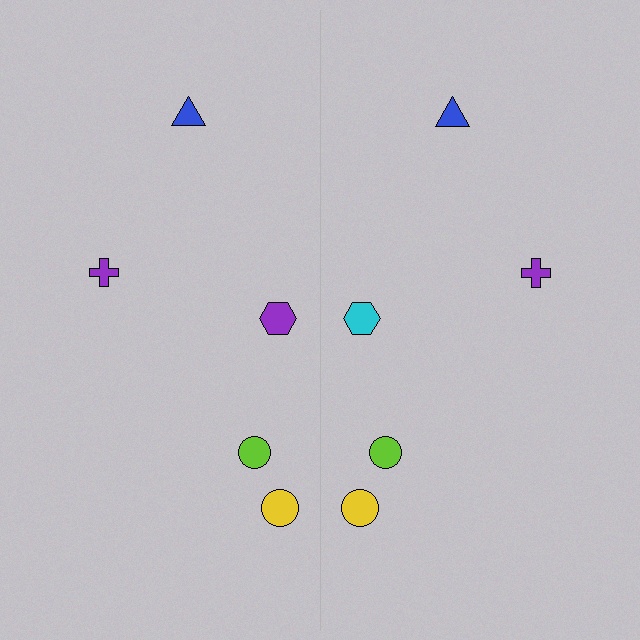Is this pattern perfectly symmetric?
No, the pattern is not perfectly symmetric. The cyan hexagon on the right side breaks the symmetry — its mirror counterpart is purple.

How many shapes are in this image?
There are 10 shapes in this image.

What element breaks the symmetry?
The cyan hexagon on the right side breaks the symmetry — its mirror counterpart is purple.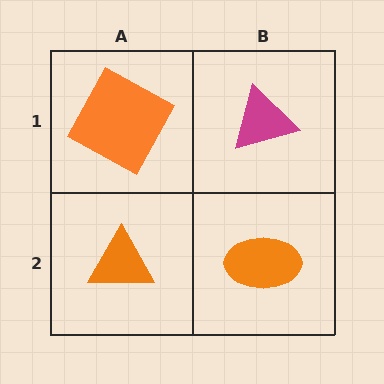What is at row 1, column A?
An orange square.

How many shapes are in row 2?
2 shapes.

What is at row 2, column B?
An orange ellipse.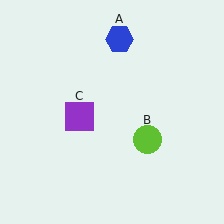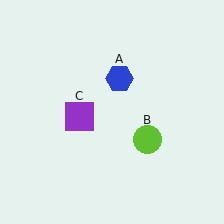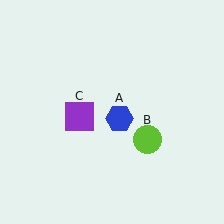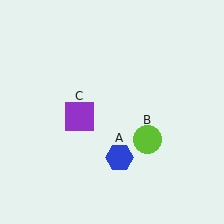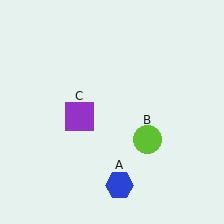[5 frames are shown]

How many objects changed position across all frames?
1 object changed position: blue hexagon (object A).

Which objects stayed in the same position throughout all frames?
Lime circle (object B) and purple square (object C) remained stationary.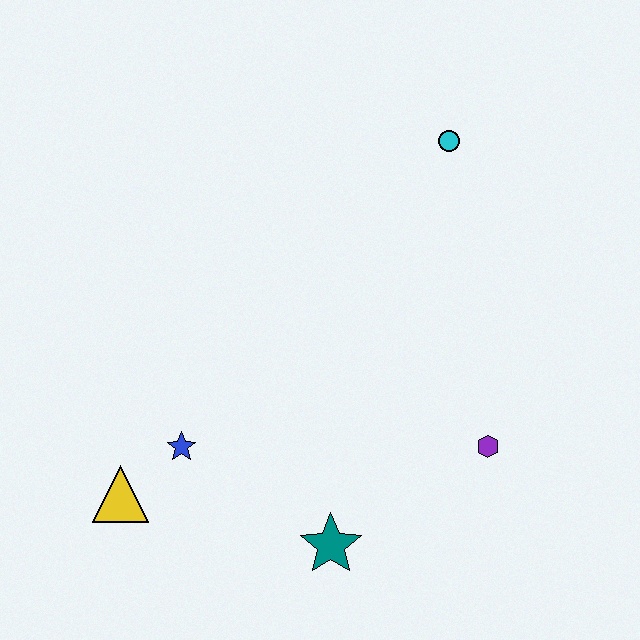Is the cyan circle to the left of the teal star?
No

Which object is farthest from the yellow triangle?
The cyan circle is farthest from the yellow triangle.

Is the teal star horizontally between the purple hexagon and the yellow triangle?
Yes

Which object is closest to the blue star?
The yellow triangle is closest to the blue star.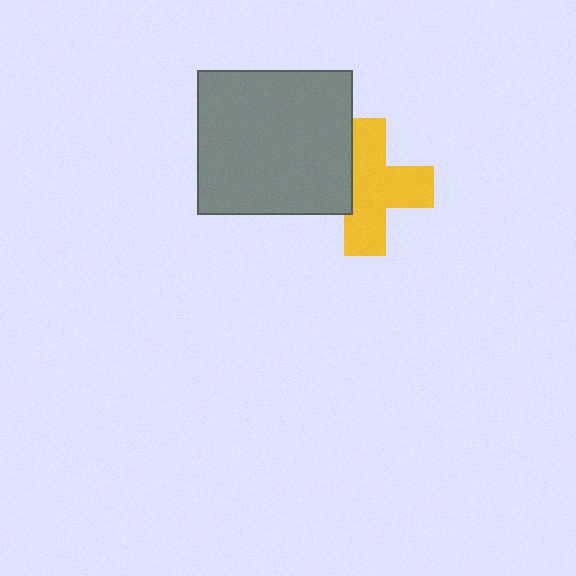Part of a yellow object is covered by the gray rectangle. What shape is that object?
It is a cross.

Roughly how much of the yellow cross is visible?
Most of it is visible (roughly 70%).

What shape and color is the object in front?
The object in front is a gray rectangle.